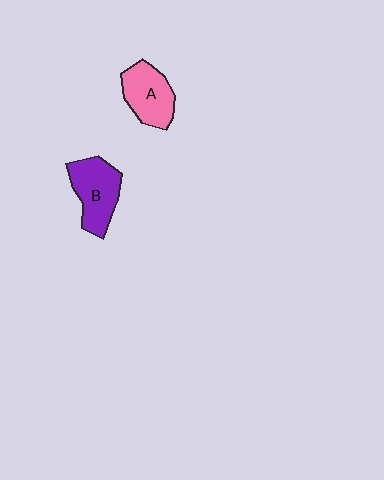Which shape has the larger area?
Shape B (purple).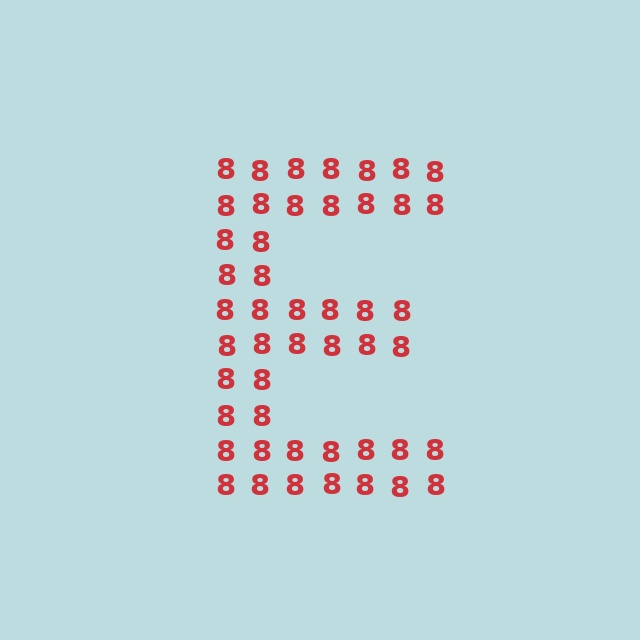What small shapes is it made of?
It is made of small digit 8's.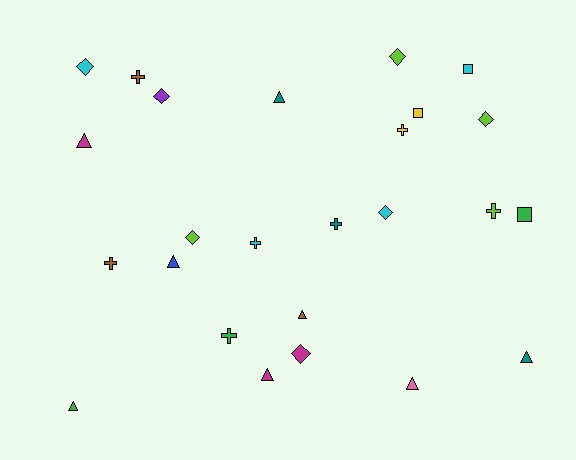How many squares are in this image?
There are 3 squares.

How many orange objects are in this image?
There are no orange objects.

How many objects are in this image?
There are 25 objects.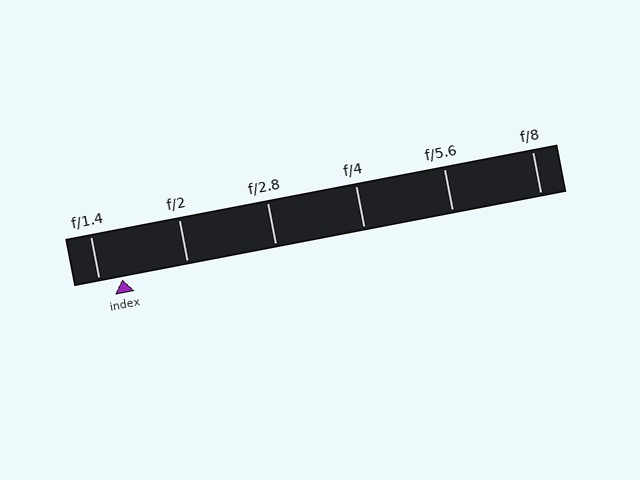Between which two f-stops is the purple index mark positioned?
The index mark is between f/1.4 and f/2.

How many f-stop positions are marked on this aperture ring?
There are 6 f-stop positions marked.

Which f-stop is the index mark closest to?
The index mark is closest to f/1.4.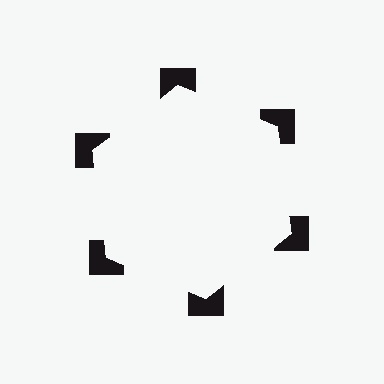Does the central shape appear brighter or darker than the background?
It typically appears slightly brighter than the background, even though no actual brightness change is drawn.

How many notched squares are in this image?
There are 6 — one at each vertex of the illusory hexagon.